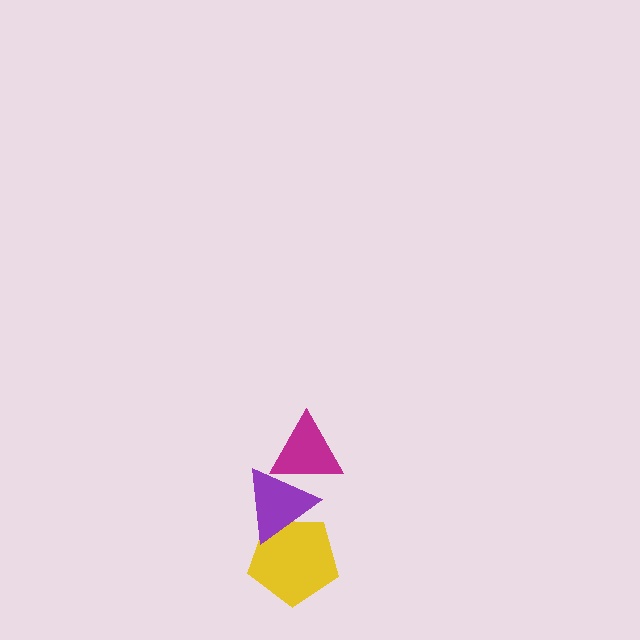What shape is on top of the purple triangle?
The magenta triangle is on top of the purple triangle.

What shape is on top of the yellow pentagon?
The purple triangle is on top of the yellow pentagon.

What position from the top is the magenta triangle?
The magenta triangle is 1st from the top.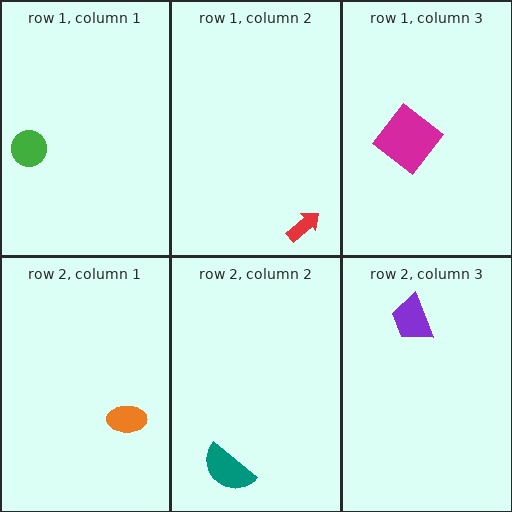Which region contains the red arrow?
The row 1, column 2 region.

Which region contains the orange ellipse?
The row 2, column 1 region.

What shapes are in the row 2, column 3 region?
The purple trapezoid.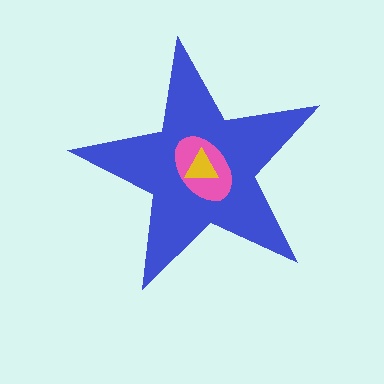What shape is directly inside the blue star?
The pink ellipse.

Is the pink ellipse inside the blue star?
Yes.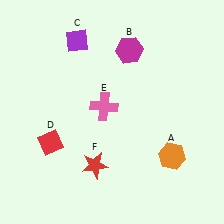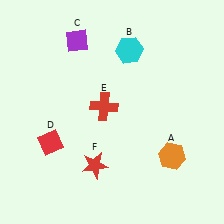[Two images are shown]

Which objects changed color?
B changed from magenta to cyan. E changed from pink to red.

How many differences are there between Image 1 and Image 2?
There are 2 differences between the two images.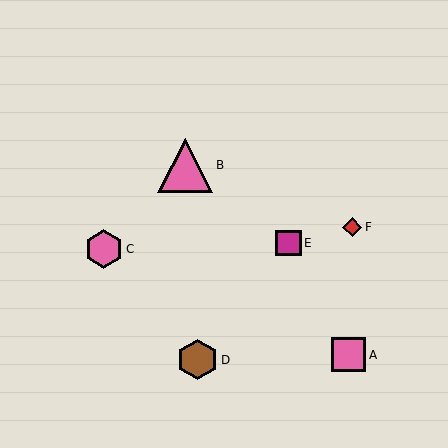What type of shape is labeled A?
Shape A is a pink square.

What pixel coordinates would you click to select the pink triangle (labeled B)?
Click at (185, 165) to select the pink triangle B.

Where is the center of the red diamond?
The center of the red diamond is at (352, 227).